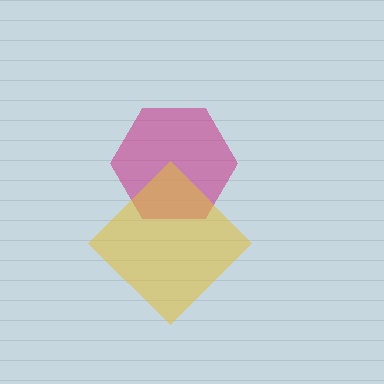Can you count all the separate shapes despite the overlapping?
Yes, there are 2 separate shapes.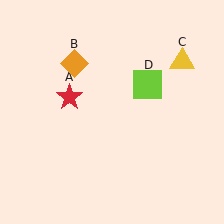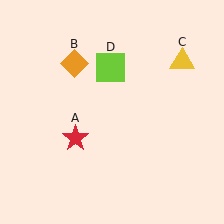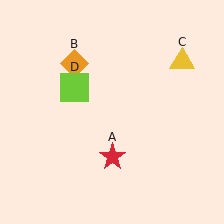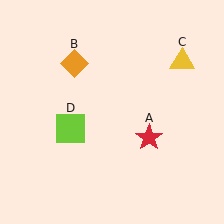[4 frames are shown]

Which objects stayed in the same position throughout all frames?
Orange diamond (object B) and yellow triangle (object C) remained stationary.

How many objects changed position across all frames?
2 objects changed position: red star (object A), lime square (object D).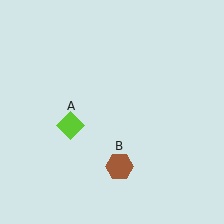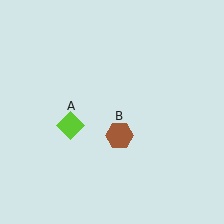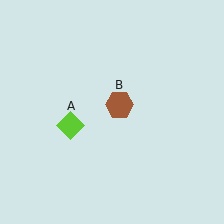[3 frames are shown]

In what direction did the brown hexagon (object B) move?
The brown hexagon (object B) moved up.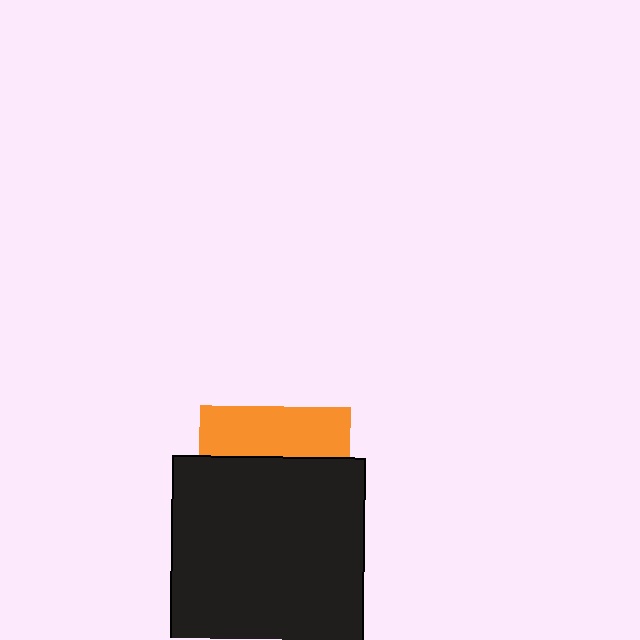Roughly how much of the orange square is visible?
A small part of it is visible (roughly 33%).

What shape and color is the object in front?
The object in front is a black rectangle.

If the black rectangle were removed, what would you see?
You would see the complete orange square.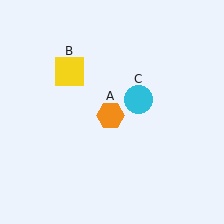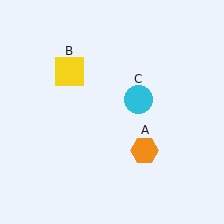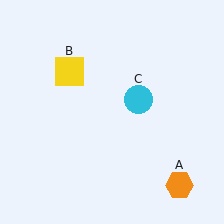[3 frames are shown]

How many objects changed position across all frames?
1 object changed position: orange hexagon (object A).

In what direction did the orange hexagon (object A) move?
The orange hexagon (object A) moved down and to the right.